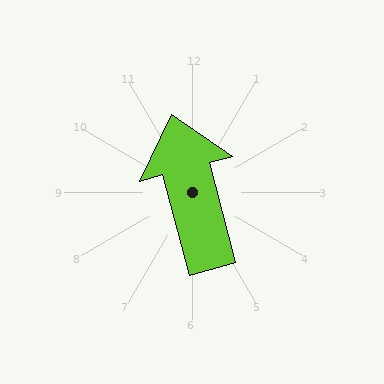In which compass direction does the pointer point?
North.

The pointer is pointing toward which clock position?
Roughly 12 o'clock.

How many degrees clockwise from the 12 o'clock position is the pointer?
Approximately 345 degrees.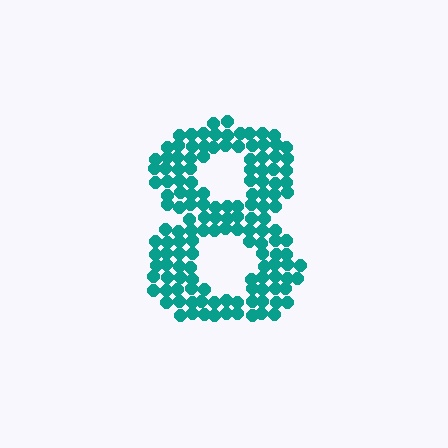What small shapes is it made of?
It is made of small circles.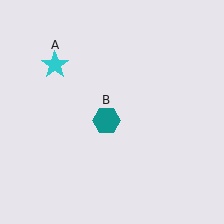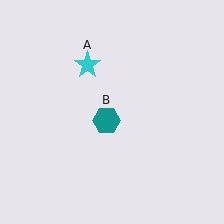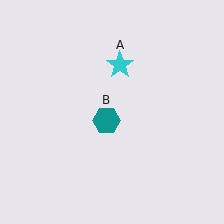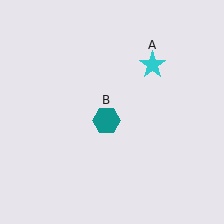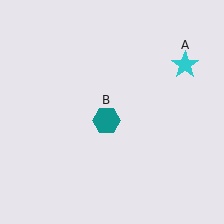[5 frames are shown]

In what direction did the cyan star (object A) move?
The cyan star (object A) moved right.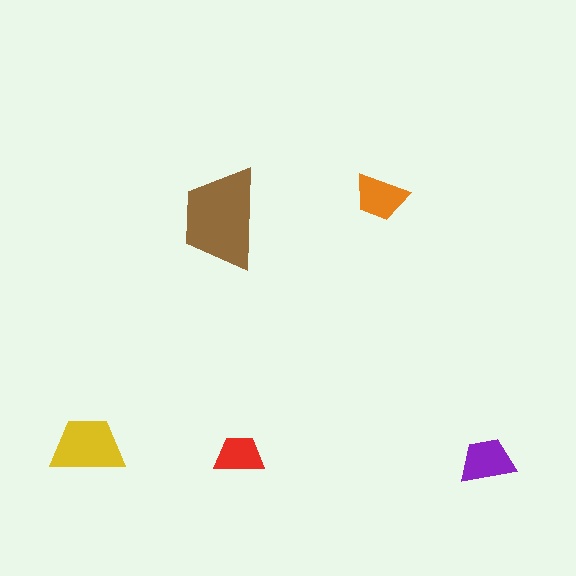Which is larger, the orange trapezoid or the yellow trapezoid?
The yellow one.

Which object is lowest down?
The purple trapezoid is bottommost.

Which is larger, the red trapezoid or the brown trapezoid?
The brown one.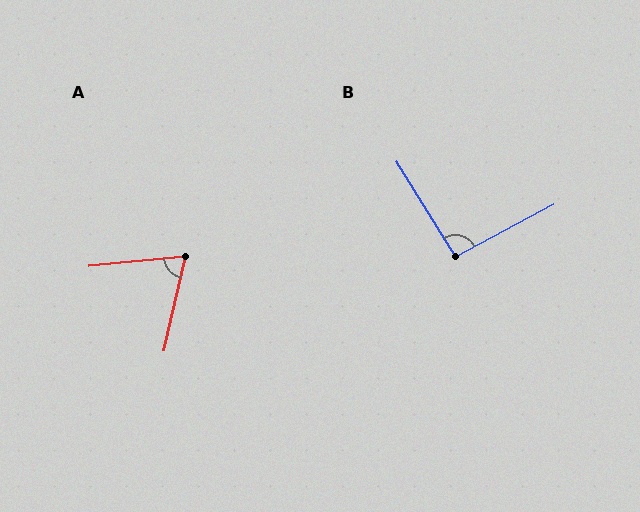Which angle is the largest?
B, at approximately 94 degrees.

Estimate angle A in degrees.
Approximately 72 degrees.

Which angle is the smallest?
A, at approximately 72 degrees.